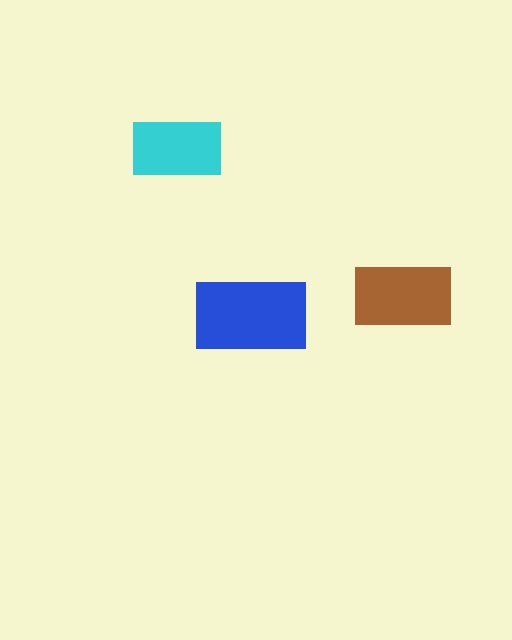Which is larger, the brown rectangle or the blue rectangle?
The blue one.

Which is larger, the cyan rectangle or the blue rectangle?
The blue one.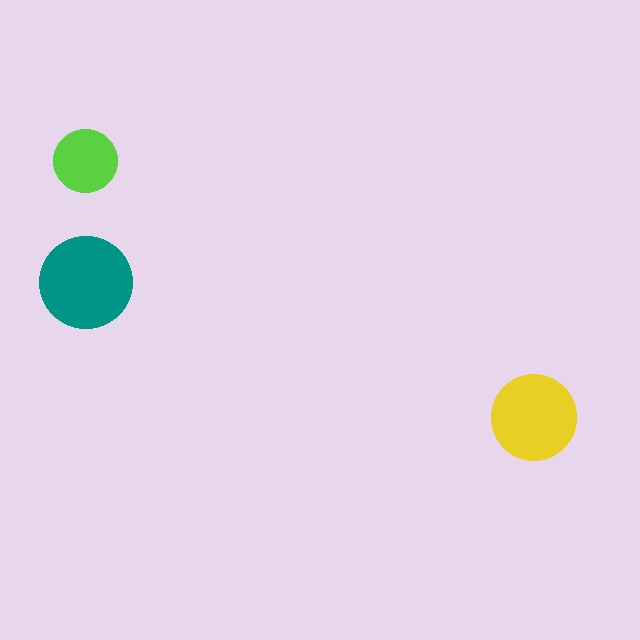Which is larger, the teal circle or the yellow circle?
The teal one.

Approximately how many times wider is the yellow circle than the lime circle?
About 1.5 times wider.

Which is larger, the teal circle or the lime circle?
The teal one.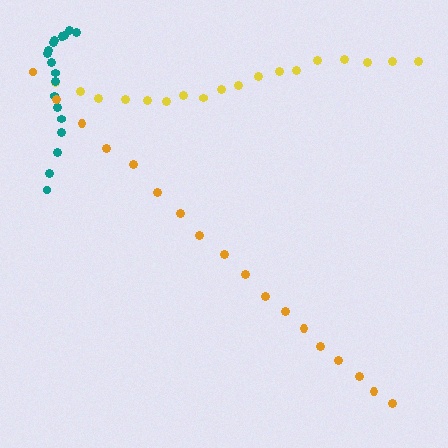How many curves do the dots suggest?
There are 3 distinct paths.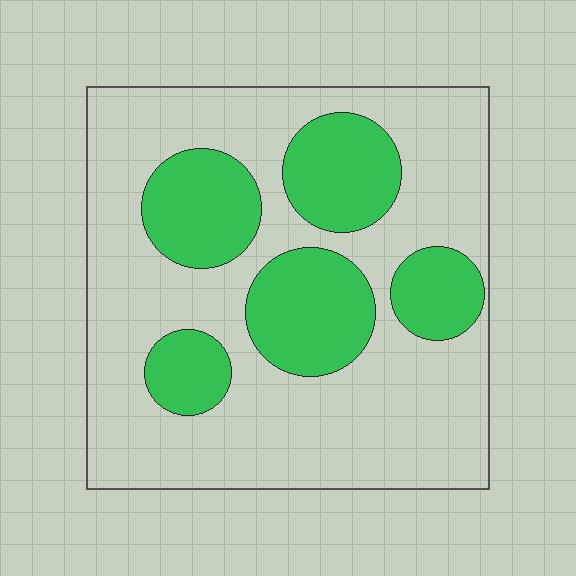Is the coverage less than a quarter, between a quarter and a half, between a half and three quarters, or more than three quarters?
Between a quarter and a half.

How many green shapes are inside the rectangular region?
5.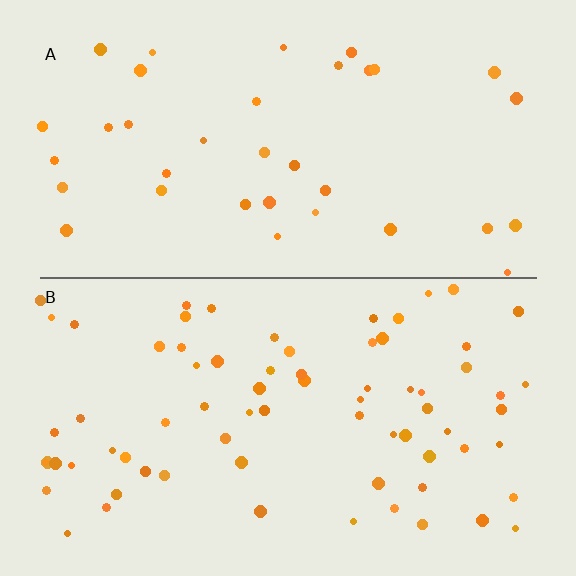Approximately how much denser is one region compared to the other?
Approximately 2.0× — region B over region A.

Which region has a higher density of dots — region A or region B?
B (the bottom).